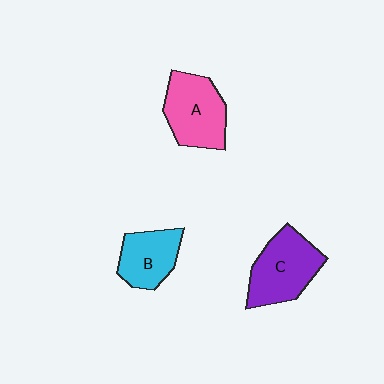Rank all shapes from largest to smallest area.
From largest to smallest: C (purple), A (pink), B (cyan).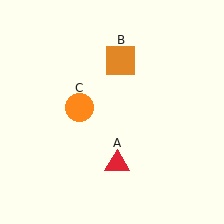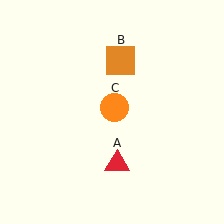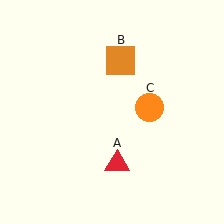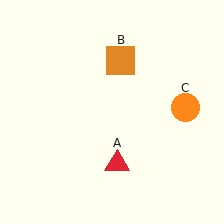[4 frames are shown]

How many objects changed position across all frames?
1 object changed position: orange circle (object C).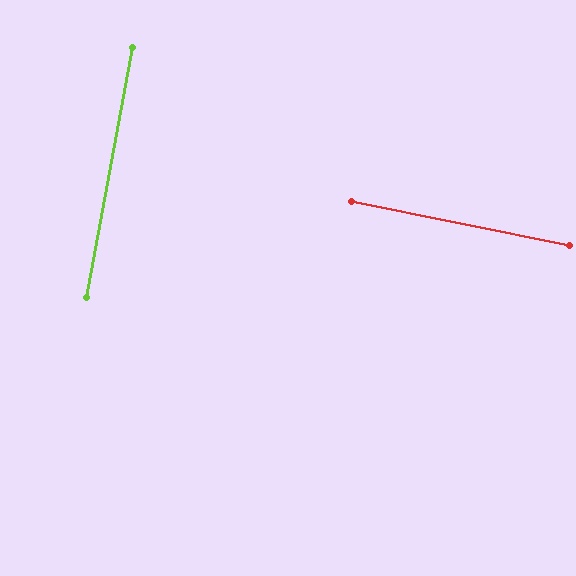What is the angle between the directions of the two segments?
Approximately 89 degrees.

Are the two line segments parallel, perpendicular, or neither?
Perpendicular — they meet at approximately 89°.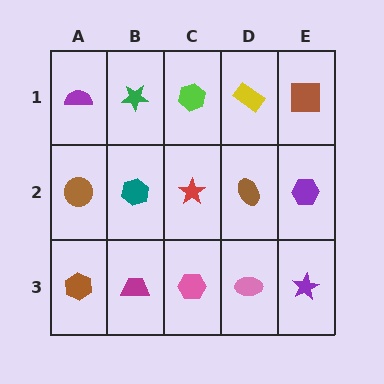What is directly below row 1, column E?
A purple hexagon.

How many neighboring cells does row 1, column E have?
2.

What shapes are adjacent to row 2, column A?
A purple semicircle (row 1, column A), a brown hexagon (row 3, column A), a teal hexagon (row 2, column B).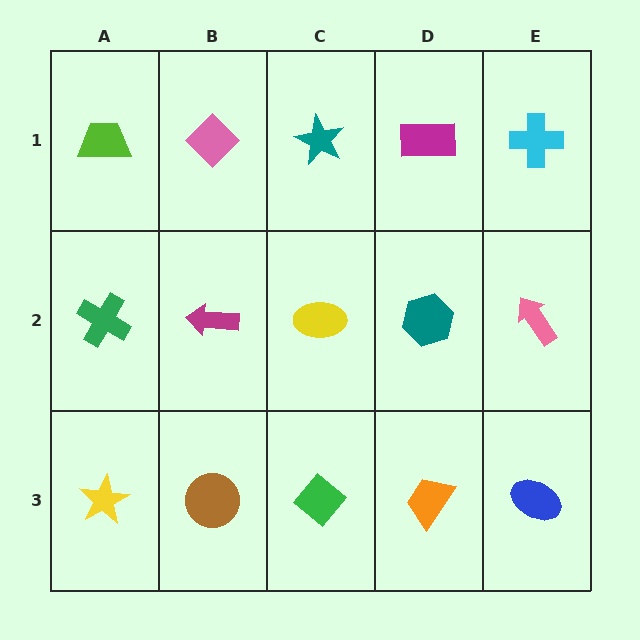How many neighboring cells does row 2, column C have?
4.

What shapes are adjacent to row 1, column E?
A pink arrow (row 2, column E), a magenta rectangle (row 1, column D).